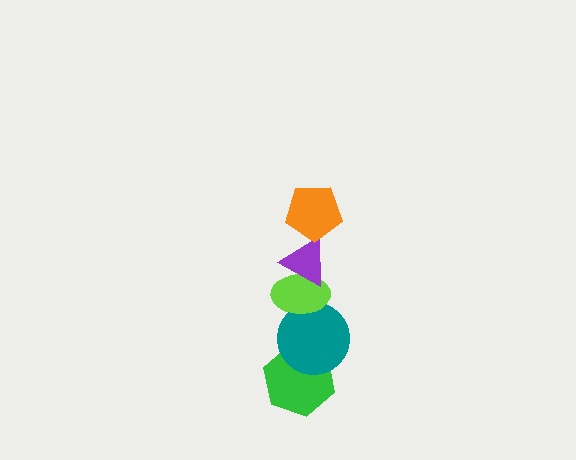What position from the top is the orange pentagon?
The orange pentagon is 1st from the top.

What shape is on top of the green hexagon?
The teal circle is on top of the green hexagon.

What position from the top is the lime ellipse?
The lime ellipse is 3rd from the top.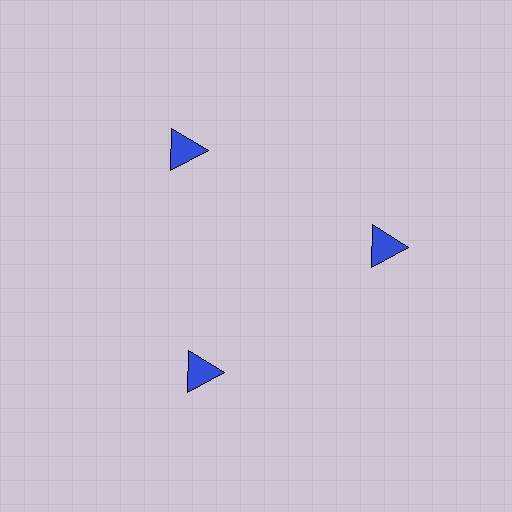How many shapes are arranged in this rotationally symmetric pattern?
There are 3 shapes, arranged in 3 groups of 1.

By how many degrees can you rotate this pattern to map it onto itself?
The pattern maps onto itself every 120 degrees of rotation.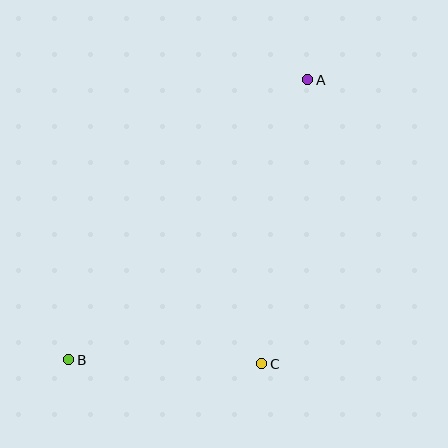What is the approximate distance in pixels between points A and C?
The distance between A and C is approximately 288 pixels.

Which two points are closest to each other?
Points B and C are closest to each other.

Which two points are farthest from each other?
Points A and B are farthest from each other.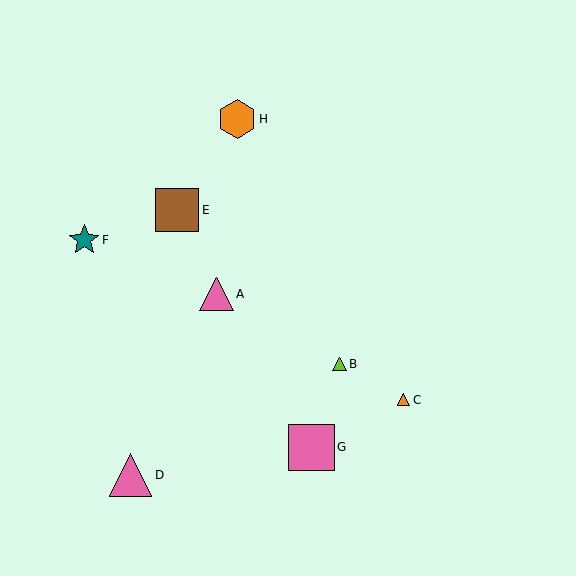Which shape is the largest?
The pink square (labeled G) is the largest.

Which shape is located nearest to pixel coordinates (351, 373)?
The lime triangle (labeled B) at (339, 364) is nearest to that location.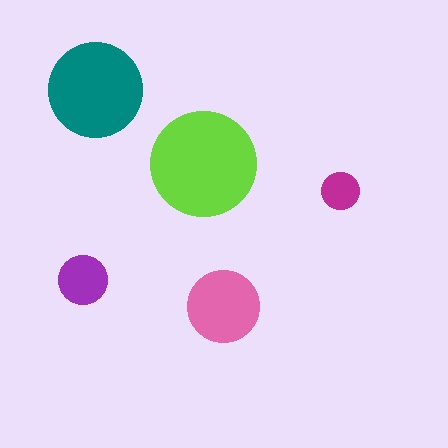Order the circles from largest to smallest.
the lime one, the teal one, the pink one, the purple one, the magenta one.